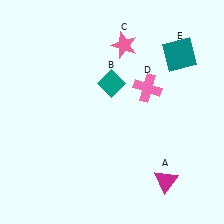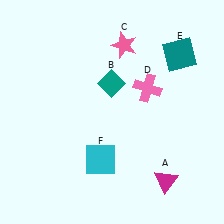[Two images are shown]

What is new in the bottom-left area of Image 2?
A cyan square (F) was added in the bottom-left area of Image 2.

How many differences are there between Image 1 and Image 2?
There is 1 difference between the two images.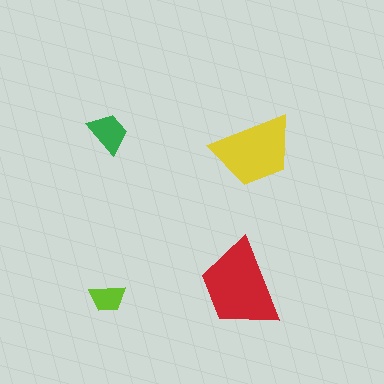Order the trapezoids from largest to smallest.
the red one, the yellow one, the green one, the lime one.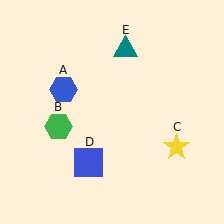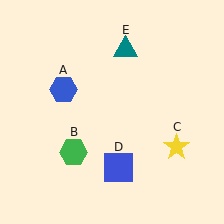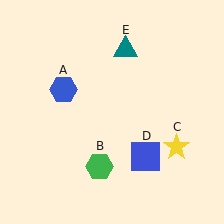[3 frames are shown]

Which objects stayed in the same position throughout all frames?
Blue hexagon (object A) and yellow star (object C) and teal triangle (object E) remained stationary.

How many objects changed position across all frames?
2 objects changed position: green hexagon (object B), blue square (object D).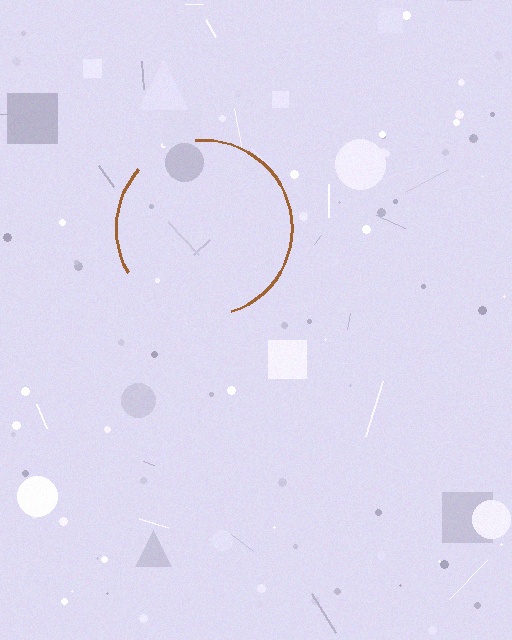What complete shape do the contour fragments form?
The contour fragments form a circle.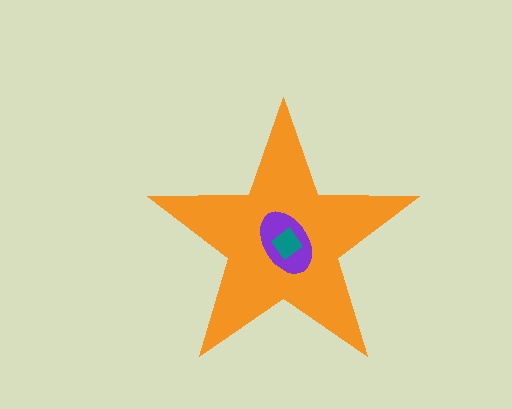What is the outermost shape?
The orange star.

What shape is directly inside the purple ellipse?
The teal diamond.